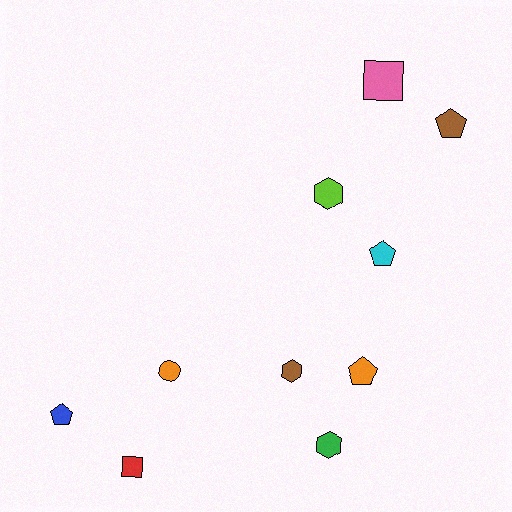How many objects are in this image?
There are 10 objects.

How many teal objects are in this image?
There are no teal objects.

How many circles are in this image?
There is 1 circle.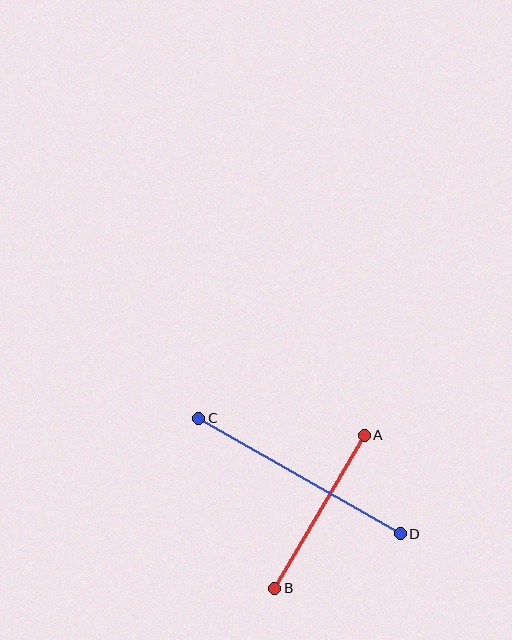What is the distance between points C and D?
The distance is approximately 232 pixels.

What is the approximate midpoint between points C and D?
The midpoint is at approximately (299, 476) pixels.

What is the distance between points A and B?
The distance is approximately 177 pixels.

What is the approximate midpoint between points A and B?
The midpoint is at approximately (320, 512) pixels.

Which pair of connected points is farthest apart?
Points C and D are farthest apart.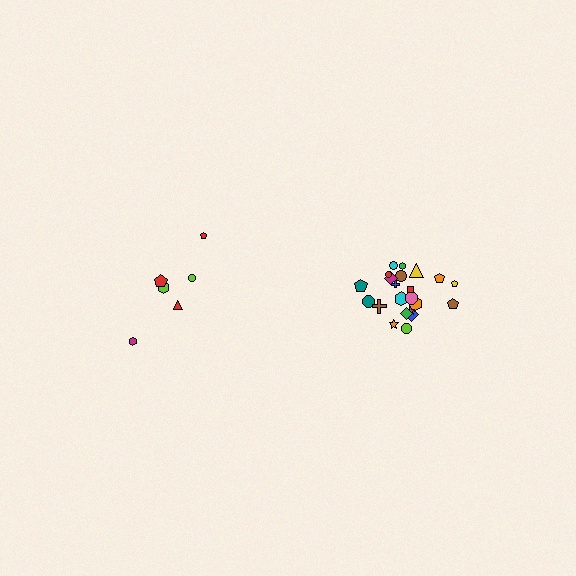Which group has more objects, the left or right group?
The right group.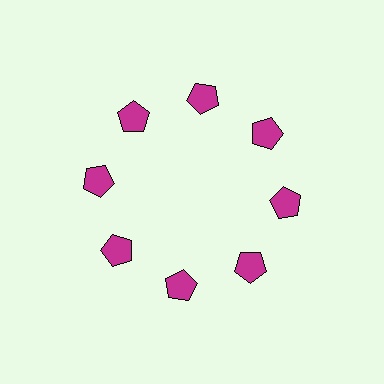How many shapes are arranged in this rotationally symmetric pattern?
There are 8 shapes, arranged in 8 groups of 1.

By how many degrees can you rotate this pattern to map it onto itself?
The pattern maps onto itself every 45 degrees of rotation.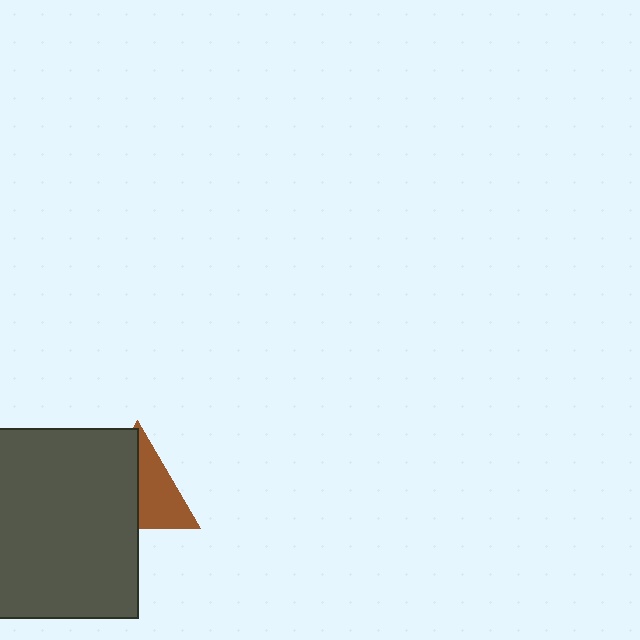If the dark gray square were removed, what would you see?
You would see the complete brown triangle.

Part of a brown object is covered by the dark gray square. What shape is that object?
It is a triangle.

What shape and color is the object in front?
The object in front is a dark gray square.